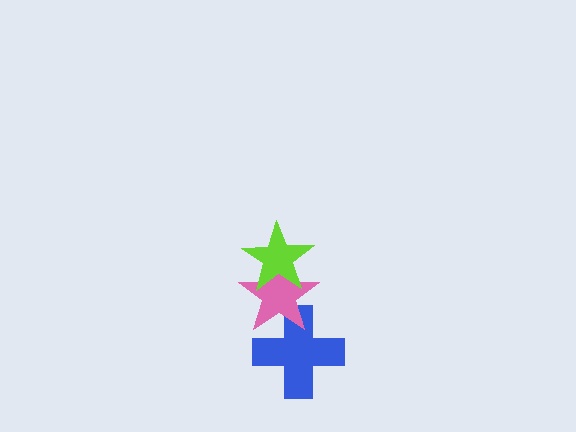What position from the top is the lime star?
The lime star is 1st from the top.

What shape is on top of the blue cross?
The pink star is on top of the blue cross.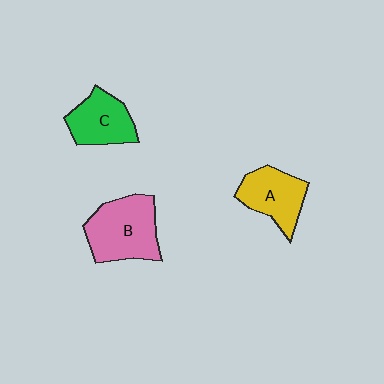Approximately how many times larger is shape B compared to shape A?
Approximately 1.4 times.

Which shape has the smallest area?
Shape C (green).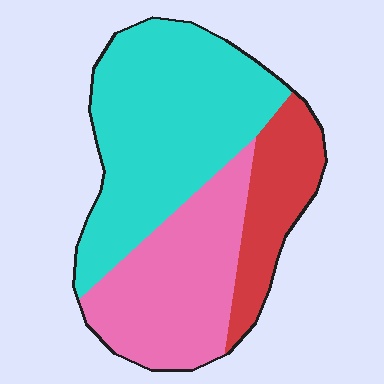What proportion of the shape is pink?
Pink covers 33% of the shape.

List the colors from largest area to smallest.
From largest to smallest: cyan, pink, red.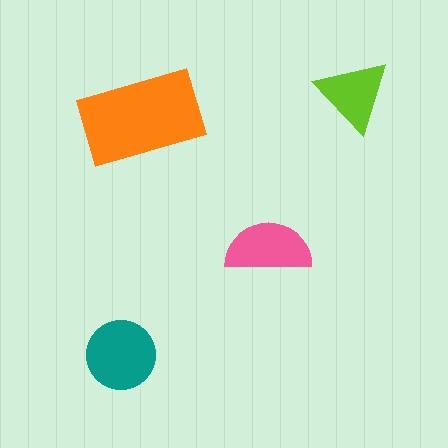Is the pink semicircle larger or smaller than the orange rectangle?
Smaller.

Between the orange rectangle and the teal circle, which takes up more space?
The orange rectangle.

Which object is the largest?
The orange rectangle.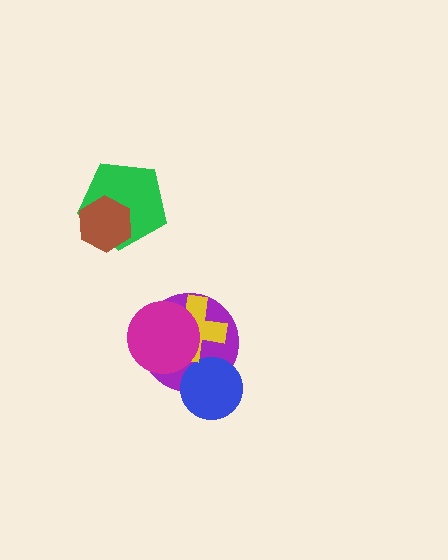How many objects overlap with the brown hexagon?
1 object overlaps with the brown hexagon.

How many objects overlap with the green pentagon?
1 object overlaps with the green pentagon.